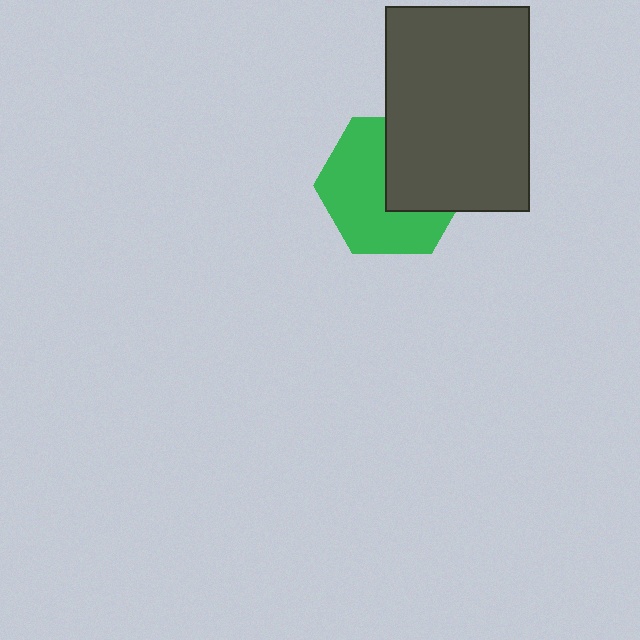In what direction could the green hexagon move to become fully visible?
The green hexagon could move toward the lower-left. That would shift it out from behind the dark gray rectangle entirely.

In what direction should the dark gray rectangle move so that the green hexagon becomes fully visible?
The dark gray rectangle should move toward the upper-right. That is the shortest direction to clear the overlap and leave the green hexagon fully visible.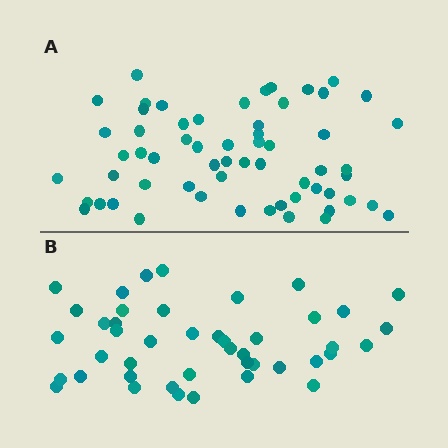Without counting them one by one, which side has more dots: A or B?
Region A (the top region) has more dots.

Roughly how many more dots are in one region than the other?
Region A has approximately 15 more dots than region B.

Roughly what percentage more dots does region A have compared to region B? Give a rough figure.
About 35% more.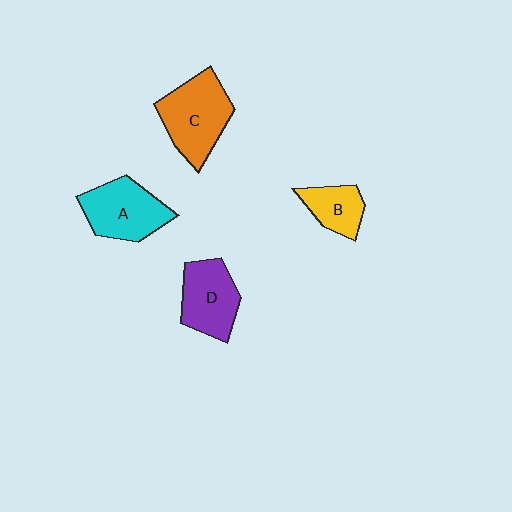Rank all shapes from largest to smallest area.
From largest to smallest: C (orange), A (cyan), D (purple), B (yellow).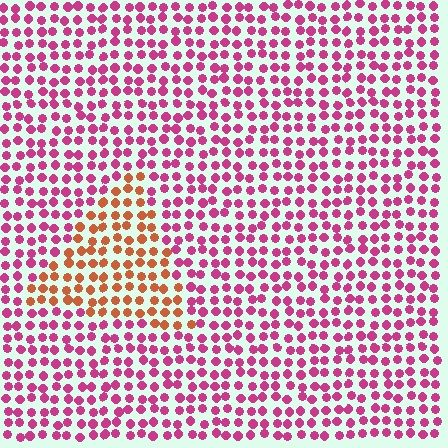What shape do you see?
I see a triangle.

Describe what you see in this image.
The image is filled with small magenta elements in a uniform arrangement. A triangle-shaped region is visible where the elements are tinted to a slightly different hue, forming a subtle color boundary.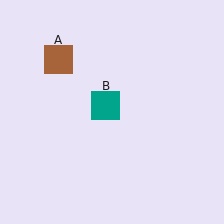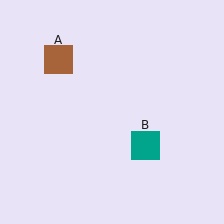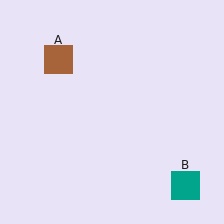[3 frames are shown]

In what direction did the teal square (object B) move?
The teal square (object B) moved down and to the right.